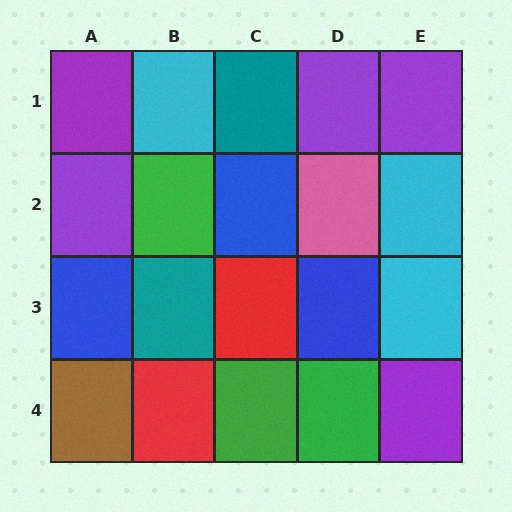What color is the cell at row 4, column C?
Green.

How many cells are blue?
3 cells are blue.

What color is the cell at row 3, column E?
Cyan.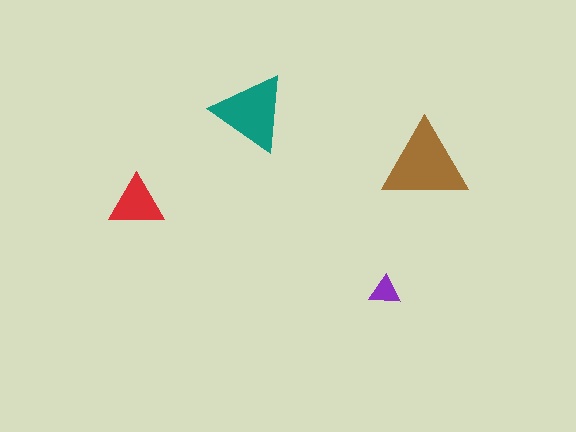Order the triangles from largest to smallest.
the brown one, the teal one, the red one, the purple one.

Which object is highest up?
The teal triangle is topmost.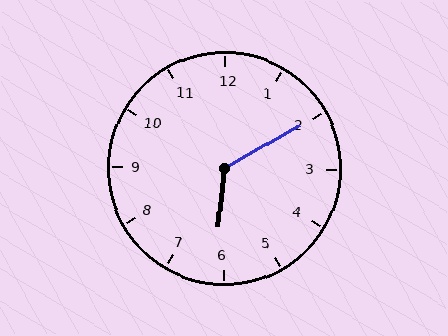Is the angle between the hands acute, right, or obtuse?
It is obtuse.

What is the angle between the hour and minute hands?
Approximately 125 degrees.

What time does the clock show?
6:10.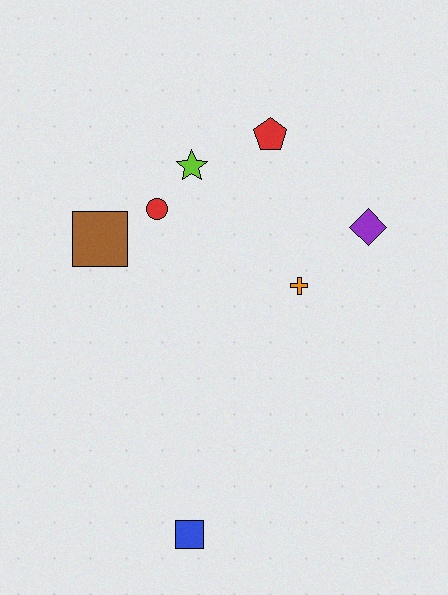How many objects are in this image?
There are 7 objects.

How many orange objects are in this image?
There is 1 orange object.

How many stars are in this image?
There is 1 star.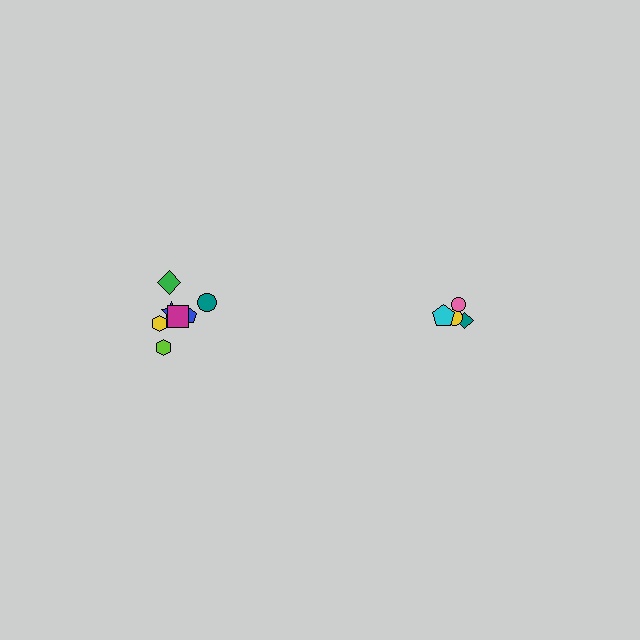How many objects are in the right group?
There are 4 objects.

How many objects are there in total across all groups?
There are 11 objects.